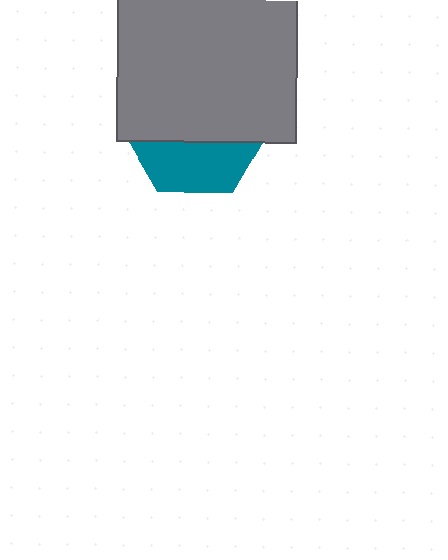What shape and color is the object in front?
The object in front is a gray square.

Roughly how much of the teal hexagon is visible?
A small part of it is visible (roughly 35%).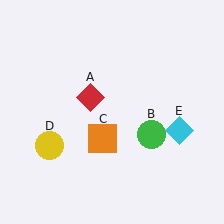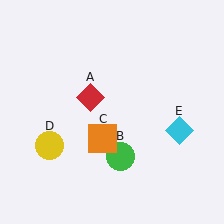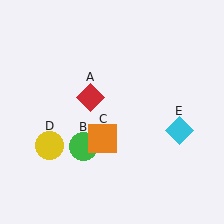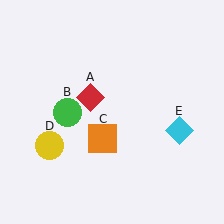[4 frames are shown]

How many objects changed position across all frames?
1 object changed position: green circle (object B).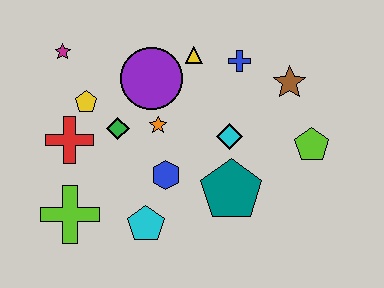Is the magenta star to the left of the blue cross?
Yes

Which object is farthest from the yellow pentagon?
The lime pentagon is farthest from the yellow pentagon.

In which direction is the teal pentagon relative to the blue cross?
The teal pentagon is below the blue cross.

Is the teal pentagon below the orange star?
Yes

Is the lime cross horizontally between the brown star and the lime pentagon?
No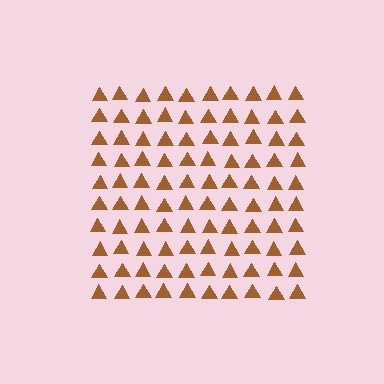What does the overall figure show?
The overall figure shows a square.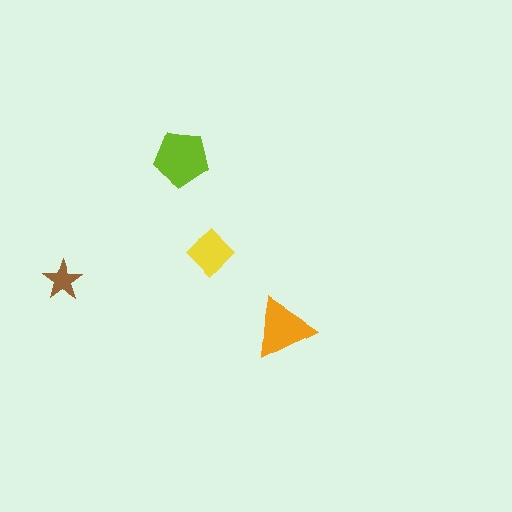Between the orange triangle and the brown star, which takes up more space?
The orange triangle.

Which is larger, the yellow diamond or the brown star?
The yellow diamond.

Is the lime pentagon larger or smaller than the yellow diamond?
Larger.